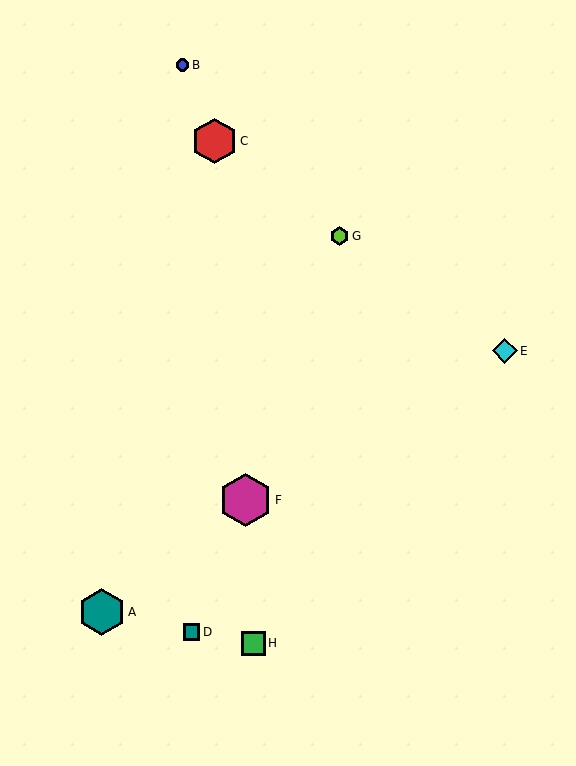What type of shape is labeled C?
Shape C is a red hexagon.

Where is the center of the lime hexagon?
The center of the lime hexagon is at (339, 236).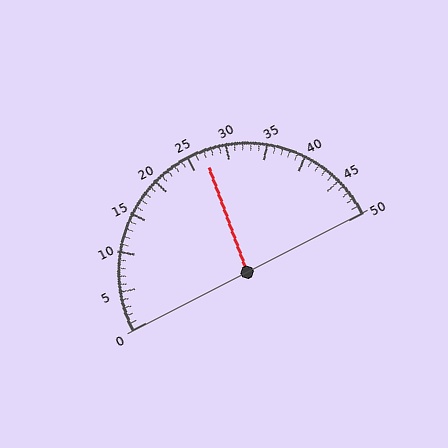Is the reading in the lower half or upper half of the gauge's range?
The reading is in the upper half of the range (0 to 50).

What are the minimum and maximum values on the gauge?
The gauge ranges from 0 to 50.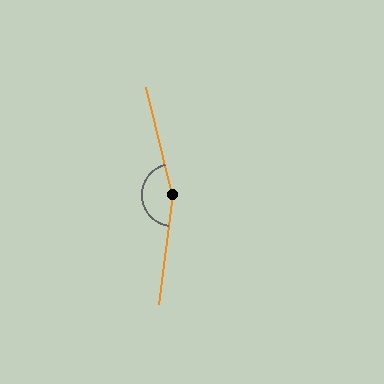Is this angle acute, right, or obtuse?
It is obtuse.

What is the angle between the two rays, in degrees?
Approximately 159 degrees.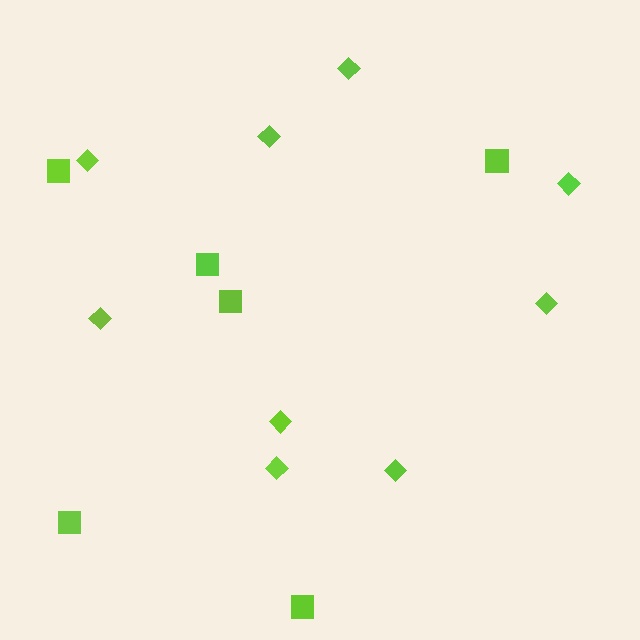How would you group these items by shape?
There are 2 groups: one group of diamonds (9) and one group of squares (6).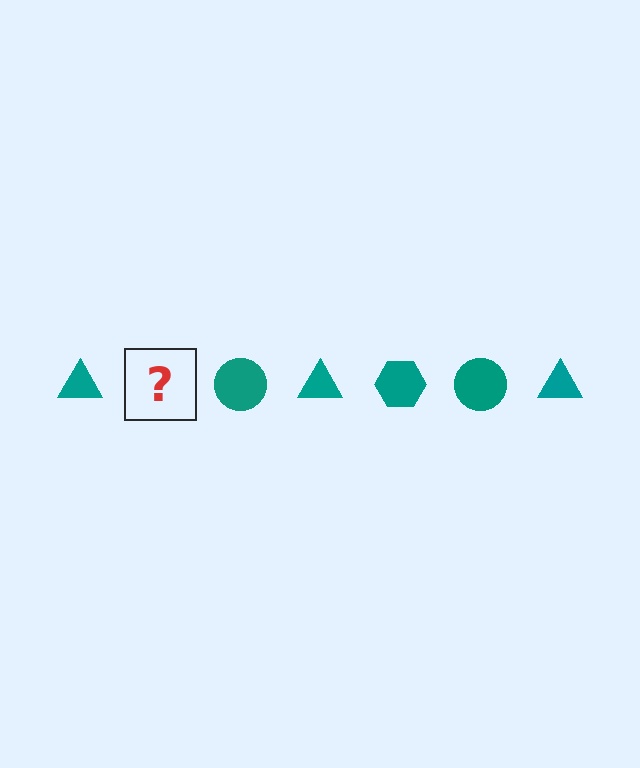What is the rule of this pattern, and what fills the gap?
The rule is that the pattern cycles through triangle, hexagon, circle shapes in teal. The gap should be filled with a teal hexagon.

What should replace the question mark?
The question mark should be replaced with a teal hexagon.